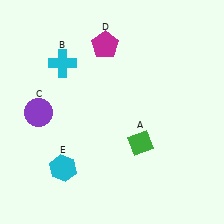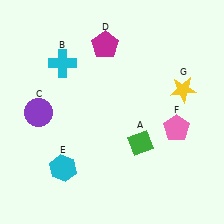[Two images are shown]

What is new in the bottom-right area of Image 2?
A pink pentagon (F) was added in the bottom-right area of Image 2.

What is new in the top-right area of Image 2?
A yellow star (G) was added in the top-right area of Image 2.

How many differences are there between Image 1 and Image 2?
There are 2 differences between the two images.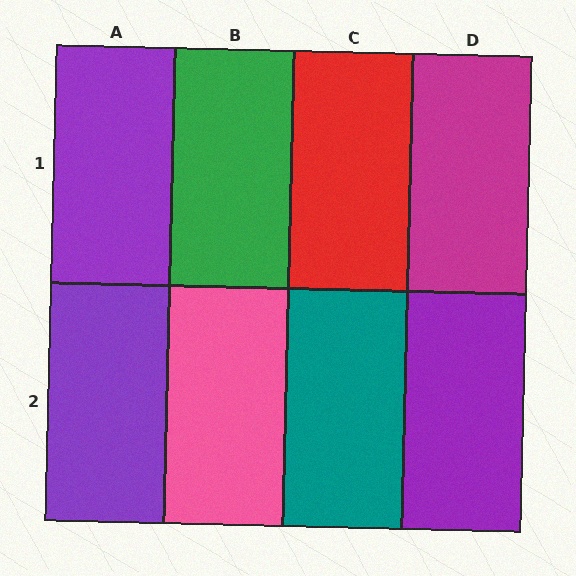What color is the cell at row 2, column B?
Pink.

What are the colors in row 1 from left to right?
Purple, green, red, magenta.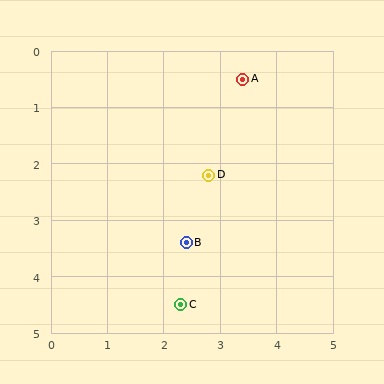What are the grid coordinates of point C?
Point C is at approximately (2.3, 4.5).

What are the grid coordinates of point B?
Point B is at approximately (2.4, 3.4).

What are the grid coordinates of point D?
Point D is at approximately (2.8, 2.2).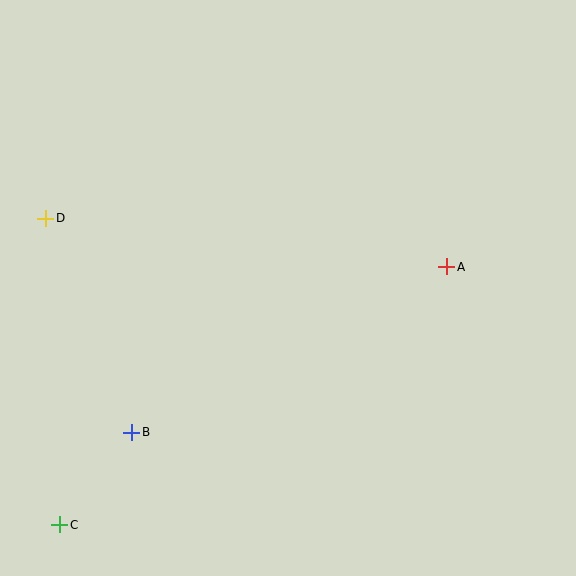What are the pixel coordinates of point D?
Point D is at (46, 218).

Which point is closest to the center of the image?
Point A at (447, 267) is closest to the center.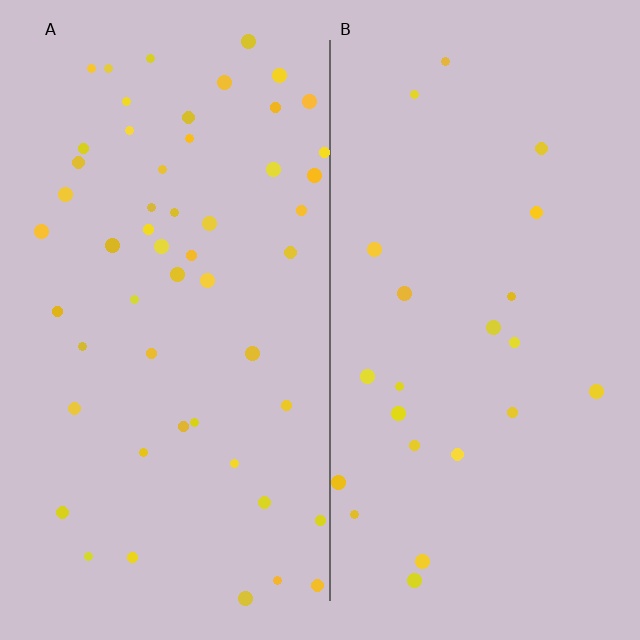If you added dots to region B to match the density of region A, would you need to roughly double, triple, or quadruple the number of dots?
Approximately double.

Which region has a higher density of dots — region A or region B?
A (the left).